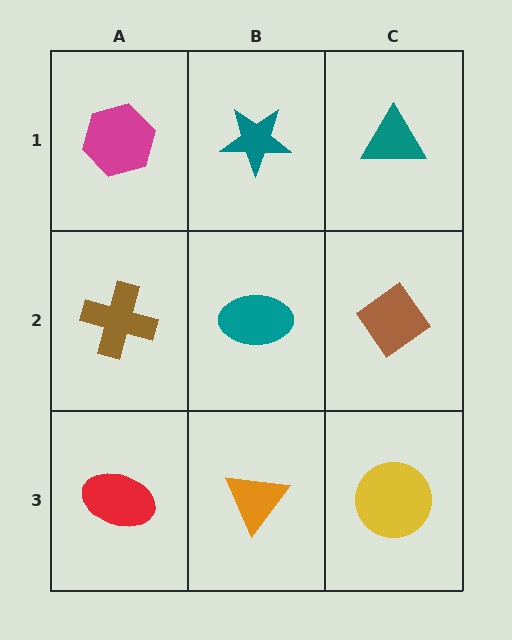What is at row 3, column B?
An orange triangle.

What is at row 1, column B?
A teal star.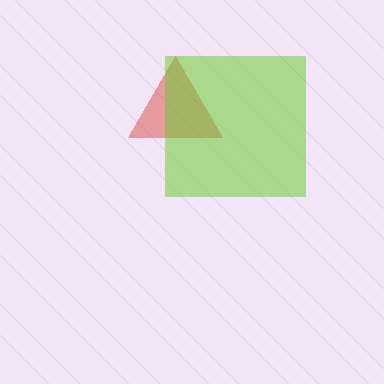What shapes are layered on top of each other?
The layered shapes are: a red triangle, a lime square.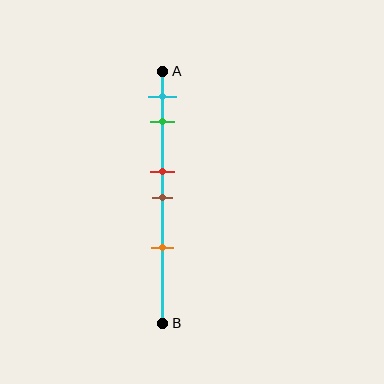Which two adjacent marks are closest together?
The red and brown marks are the closest adjacent pair.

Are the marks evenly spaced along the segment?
No, the marks are not evenly spaced.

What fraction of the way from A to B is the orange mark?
The orange mark is approximately 70% (0.7) of the way from A to B.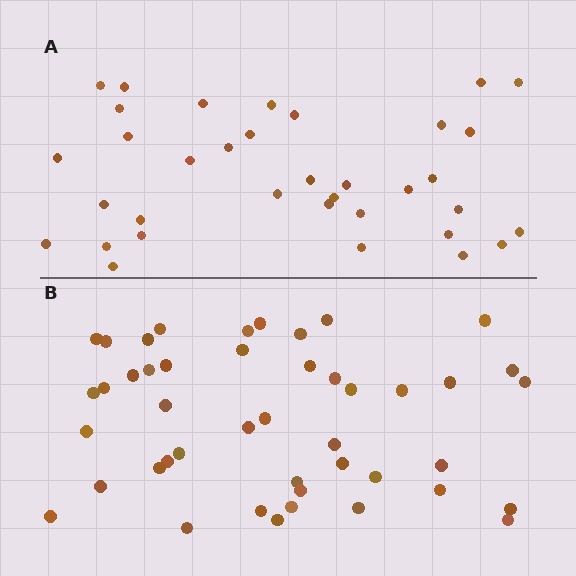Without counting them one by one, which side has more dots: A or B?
Region B (the bottom region) has more dots.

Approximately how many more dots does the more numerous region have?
Region B has roughly 10 or so more dots than region A.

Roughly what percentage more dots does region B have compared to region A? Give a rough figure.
About 30% more.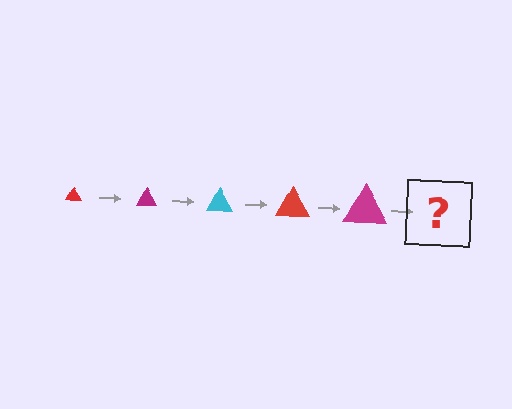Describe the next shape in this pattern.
It should be a cyan triangle, larger than the previous one.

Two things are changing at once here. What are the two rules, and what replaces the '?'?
The two rules are that the triangle grows larger each step and the color cycles through red, magenta, and cyan. The '?' should be a cyan triangle, larger than the previous one.